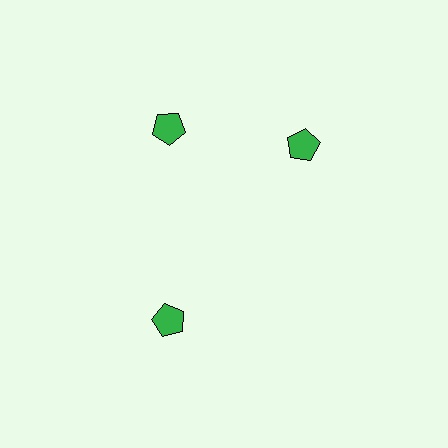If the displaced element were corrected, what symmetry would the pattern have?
It would have 3-fold rotational symmetry — the pattern would map onto itself every 120 degrees.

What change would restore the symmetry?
The symmetry would be restored by rotating it back into even spacing with its neighbors so that all 3 pentagons sit at equal angles and equal distance from the center.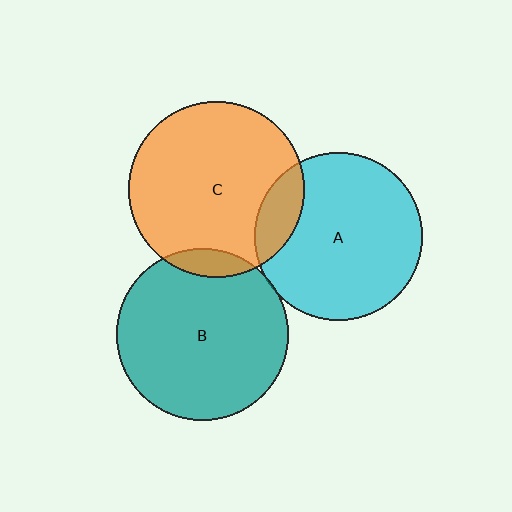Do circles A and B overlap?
Yes.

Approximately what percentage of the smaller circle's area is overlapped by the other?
Approximately 5%.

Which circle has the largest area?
Circle C (orange).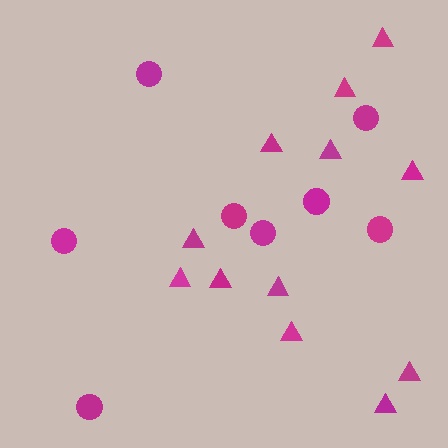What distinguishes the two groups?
There are 2 groups: one group of triangles (12) and one group of circles (8).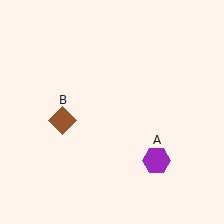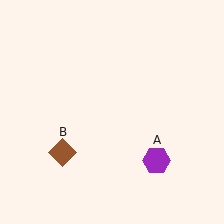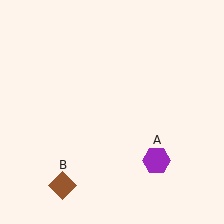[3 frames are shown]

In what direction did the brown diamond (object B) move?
The brown diamond (object B) moved down.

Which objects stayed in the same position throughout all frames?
Purple hexagon (object A) remained stationary.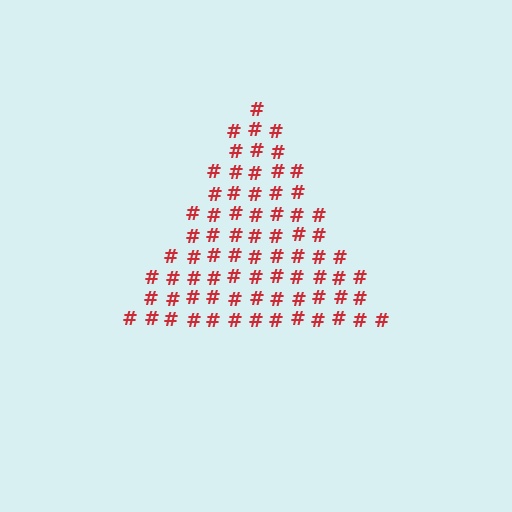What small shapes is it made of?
It is made of small hash symbols.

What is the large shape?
The large shape is a triangle.